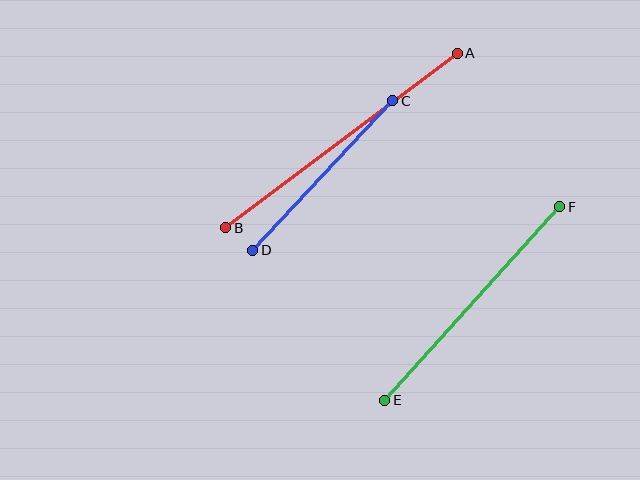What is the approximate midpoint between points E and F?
The midpoint is at approximately (472, 303) pixels.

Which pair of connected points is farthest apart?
Points A and B are farthest apart.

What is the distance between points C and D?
The distance is approximately 205 pixels.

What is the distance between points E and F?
The distance is approximately 261 pixels.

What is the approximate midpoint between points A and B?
The midpoint is at approximately (341, 140) pixels.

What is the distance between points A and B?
The distance is approximately 290 pixels.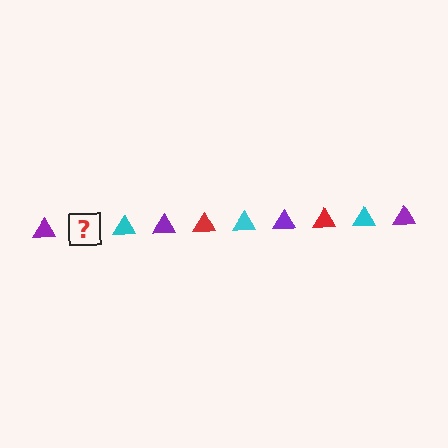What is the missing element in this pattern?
The missing element is a red triangle.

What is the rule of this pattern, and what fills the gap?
The rule is that the pattern cycles through purple, red, cyan triangles. The gap should be filled with a red triangle.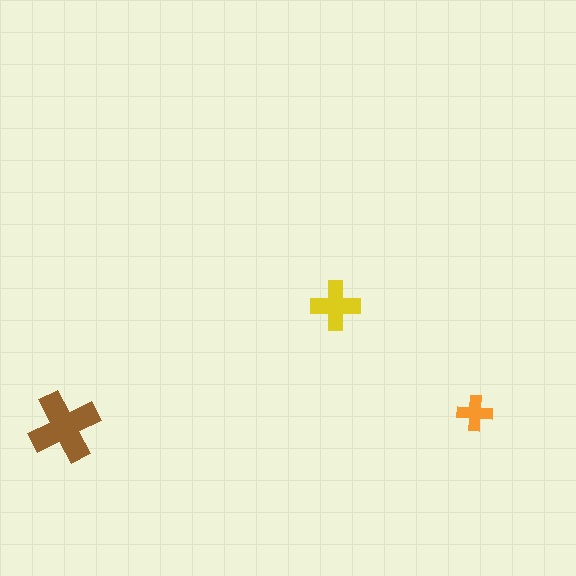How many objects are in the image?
There are 3 objects in the image.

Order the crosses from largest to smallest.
the brown one, the yellow one, the orange one.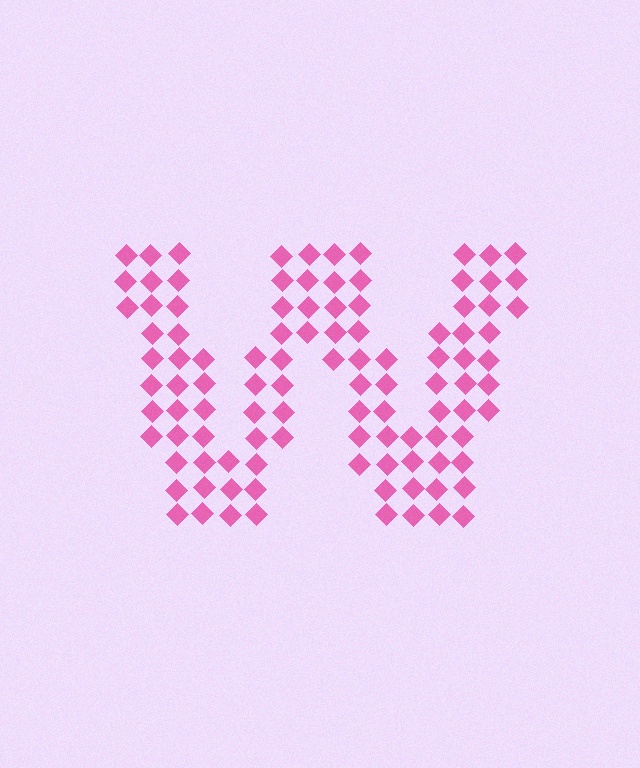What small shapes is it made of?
It is made of small diamonds.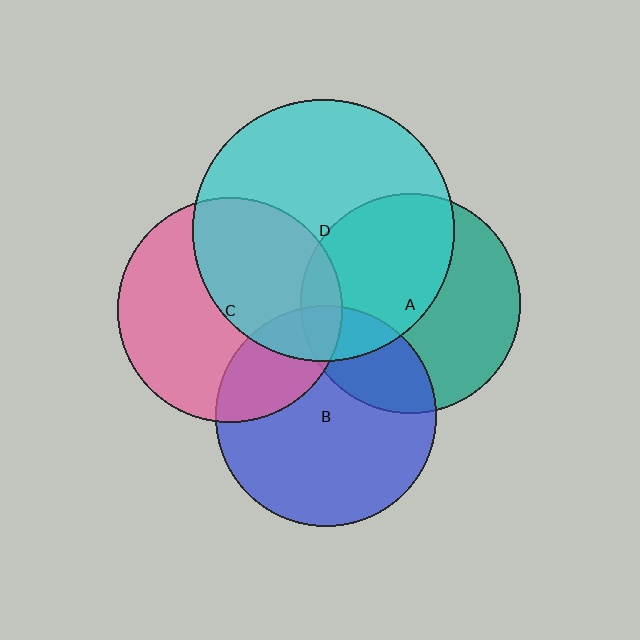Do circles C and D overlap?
Yes.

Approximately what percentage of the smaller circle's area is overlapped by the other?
Approximately 45%.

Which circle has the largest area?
Circle D (cyan).